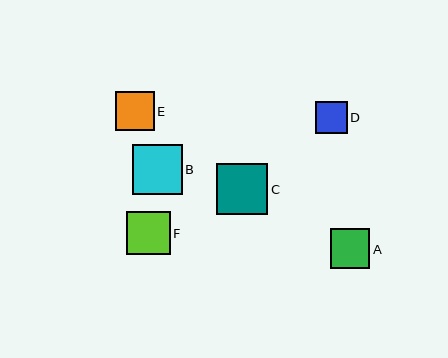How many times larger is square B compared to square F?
Square B is approximately 1.1 times the size of square F.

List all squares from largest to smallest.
From largest to smallest: C, B, F, A, E, D.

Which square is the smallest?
Square D is the smallest with a size of approximately 32 pixels.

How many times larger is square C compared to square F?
Square C is approximately 1.2 times the size of square F.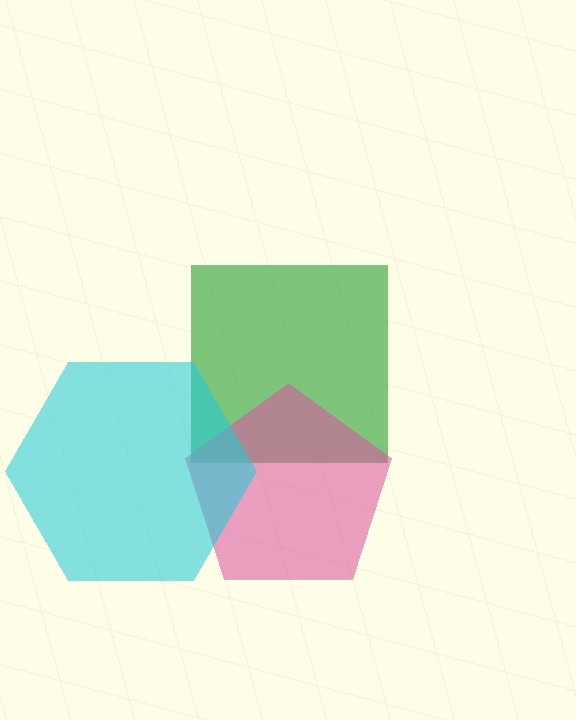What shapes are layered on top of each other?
The layered shapes are: a green square, a pink pentagon, a cyan hexagon.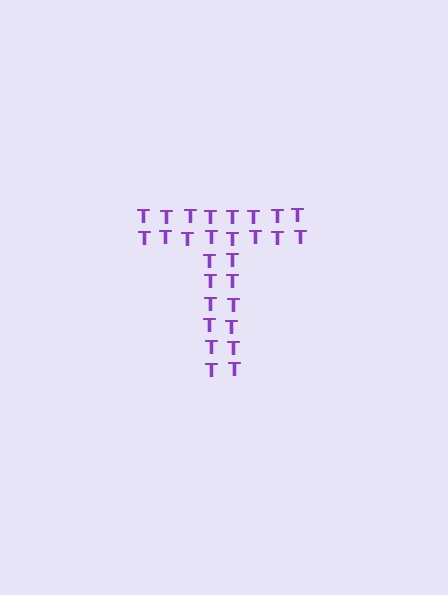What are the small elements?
The small elements are letter T's.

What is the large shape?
The large shape is the letter T.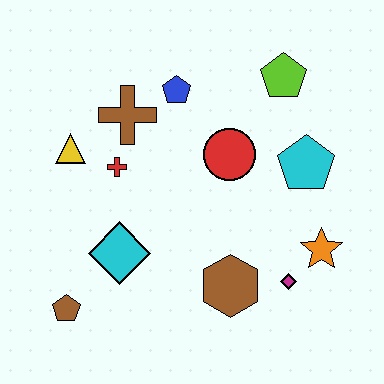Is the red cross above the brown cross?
No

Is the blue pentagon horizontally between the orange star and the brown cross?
Yes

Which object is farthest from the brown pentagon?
The lime pentagon is farthest from the brown pentagon.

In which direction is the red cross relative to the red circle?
The red cross is to the left of the red circle.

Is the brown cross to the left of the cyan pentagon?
Yes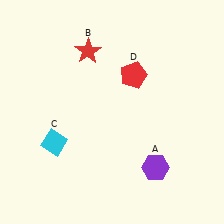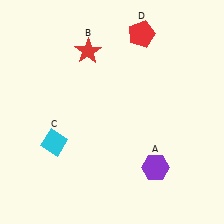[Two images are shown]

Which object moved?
The red pentagon (D) moved up.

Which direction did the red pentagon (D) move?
The red pentagon (D) moved up.